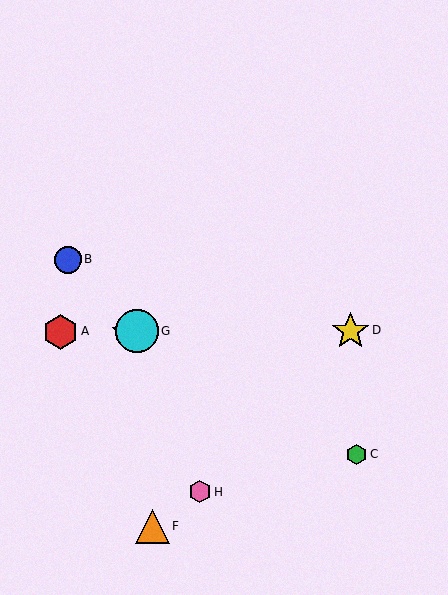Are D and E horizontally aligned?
Yes, both are at y≈331.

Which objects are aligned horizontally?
Objects A, D, E, G are aligned horizontally.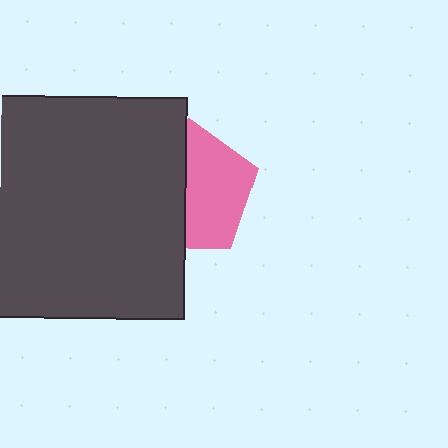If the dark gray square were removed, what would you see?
You would see the complete pink pentagon.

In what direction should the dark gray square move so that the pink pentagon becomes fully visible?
The dark gray square should move left. That is the shortest direction to clear the overlap and leave the pink pentagon fully visible.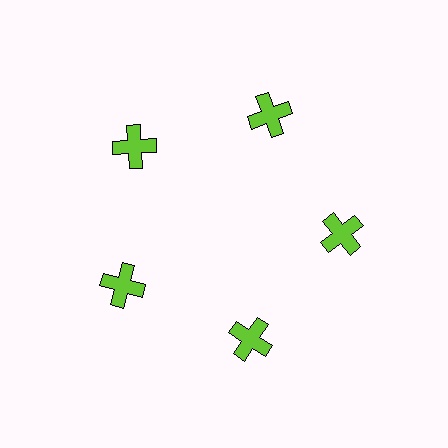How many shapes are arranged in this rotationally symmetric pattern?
There are 5 shapes, arranged in 5 groups of 1.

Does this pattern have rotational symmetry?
Yes, this pattern has 5-fold rotational symmetry. It looks the same after rotating 72 degrees around the center.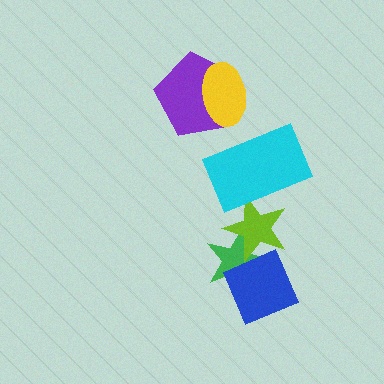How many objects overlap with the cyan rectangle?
1 object overlaps with the cyan rectangle.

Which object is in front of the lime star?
The cyan rectangle is in front of the lime star.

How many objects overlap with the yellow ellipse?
1 object overlaps with the yellow ellipse.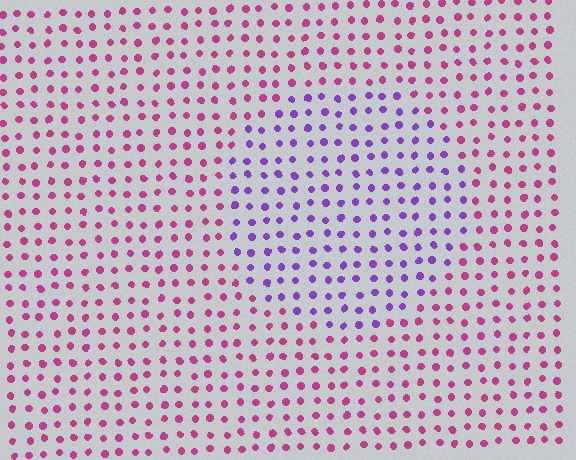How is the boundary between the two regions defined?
The boundary is defined purely by a slight shift in hue (about 48 degrees). Spacing, size, and orientation are identical on both sides.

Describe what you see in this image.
The image is filled with small magenta elements in a uniform arrangement. A circle-shaped region is visible where the elements are tinted to a slightly different hue, forming a subtle color boundary.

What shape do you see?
I see a circle.